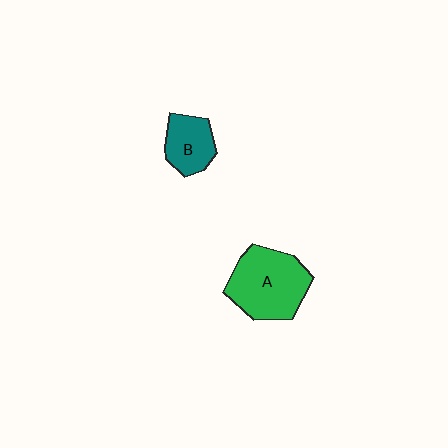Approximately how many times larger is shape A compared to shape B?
Approximately 1.9 times.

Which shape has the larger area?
Shape A (green).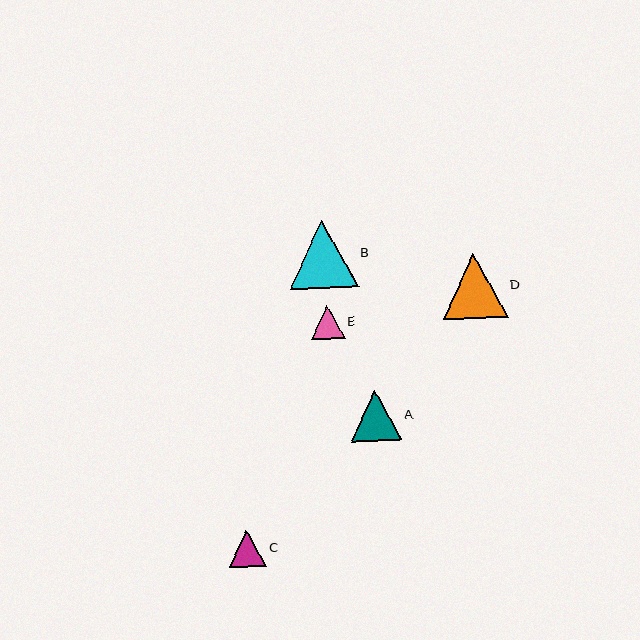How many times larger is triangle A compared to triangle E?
Triangle A is approximately 1.5 times the size of triangle E.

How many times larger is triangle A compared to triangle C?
Triangle A is approximately 1.4 times the size of triangle C.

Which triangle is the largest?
Triangle B is the largest with a size of approximately 69 pixels.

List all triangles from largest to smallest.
From largest to smallest: B, D, A, C, E.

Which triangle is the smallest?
Triangle E is the smallest with a size of approximately 34 pixels.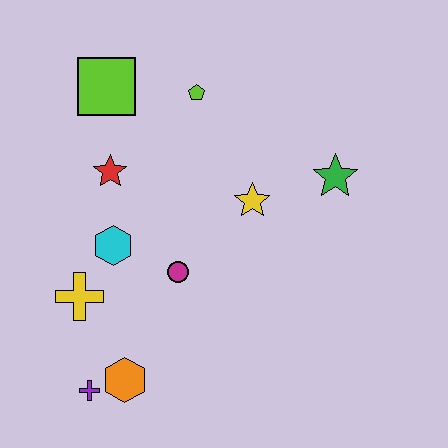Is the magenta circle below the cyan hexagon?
Yes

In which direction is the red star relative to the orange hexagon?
The red star is above the orange hexagon.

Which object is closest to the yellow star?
The green star is closest to the yellow star.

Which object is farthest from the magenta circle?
The lime square is farthest from the magenta circle.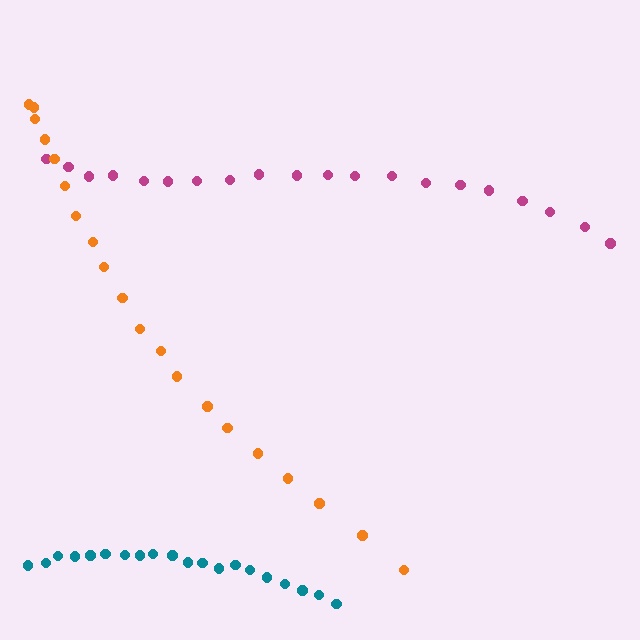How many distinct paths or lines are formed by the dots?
There are 3 distinct paths.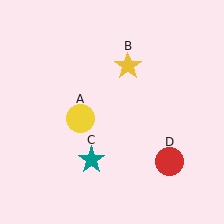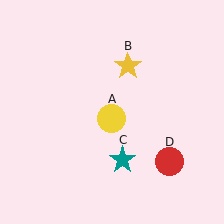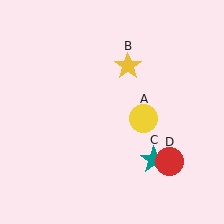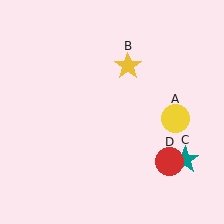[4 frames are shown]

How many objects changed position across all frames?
2 objects changed position: yellow circle (object A), teal star (object C).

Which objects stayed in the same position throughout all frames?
Yellow star (object B) and red circle (object D) remained stationary.